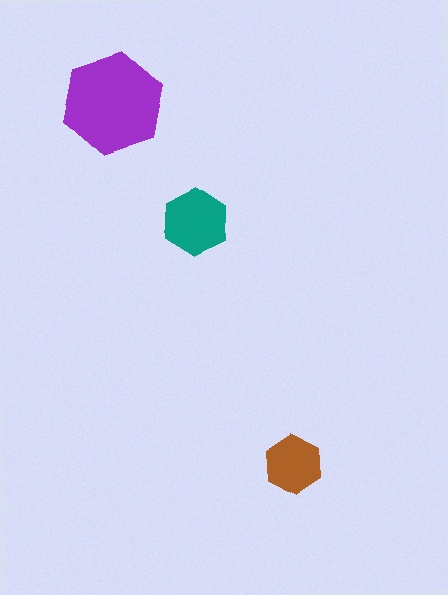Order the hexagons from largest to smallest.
the purple one, the teal one, the brown one.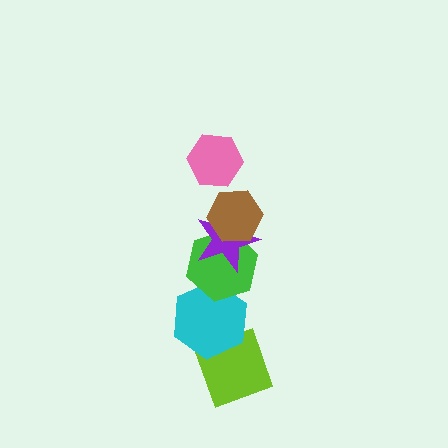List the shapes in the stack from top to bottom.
From top to bottom: the pink hexagon, the brown hexagon, the purple star, the green hexagon, the cyan hexagon, the lime diamond.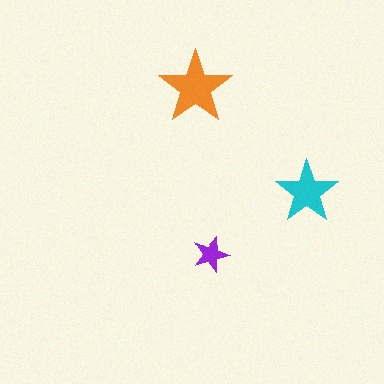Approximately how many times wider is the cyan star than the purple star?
About 2 times wider.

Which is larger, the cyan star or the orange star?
The orange one.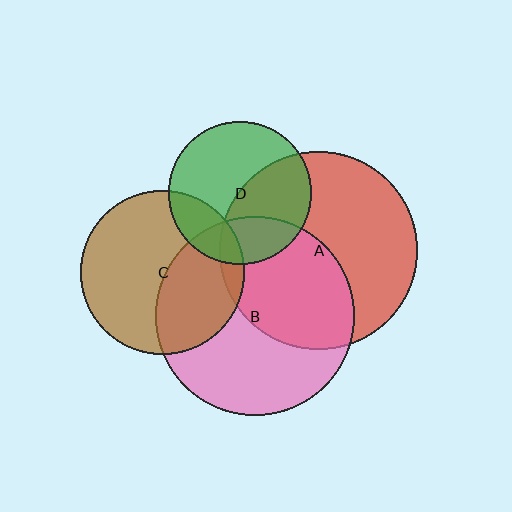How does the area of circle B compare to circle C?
Approximately 1.5 times.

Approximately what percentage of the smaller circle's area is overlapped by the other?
Approximately 25%.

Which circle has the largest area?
Circle B (pink).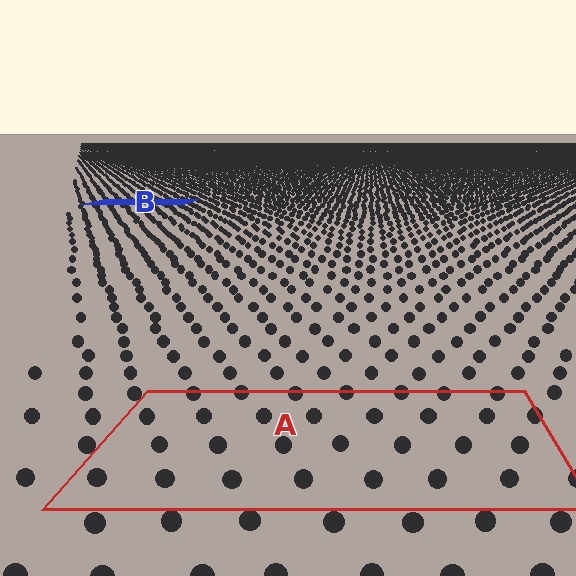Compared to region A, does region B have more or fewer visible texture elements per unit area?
Region B has more texture elements per unit area — they are packed more densely because it is farther away.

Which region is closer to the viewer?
Region A is closer. The texture elements there are larger and more spread out.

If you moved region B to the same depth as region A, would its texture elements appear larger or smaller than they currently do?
They would appear larger. At a closer depth, the same texture elements are projected at a bigger on-screen size.